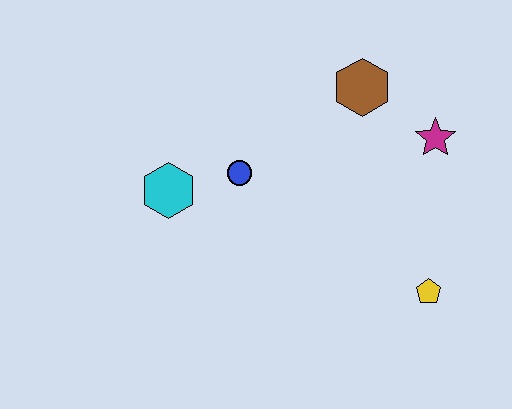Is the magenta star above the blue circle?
Yes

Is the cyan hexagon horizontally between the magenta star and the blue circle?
No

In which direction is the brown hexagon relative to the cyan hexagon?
The brown hexagon is to the right of the cyan hexagon.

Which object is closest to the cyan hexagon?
The blue circle is closest to the cyan hexagon.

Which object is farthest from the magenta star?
The cyan hexagon is farthest from the magenta star.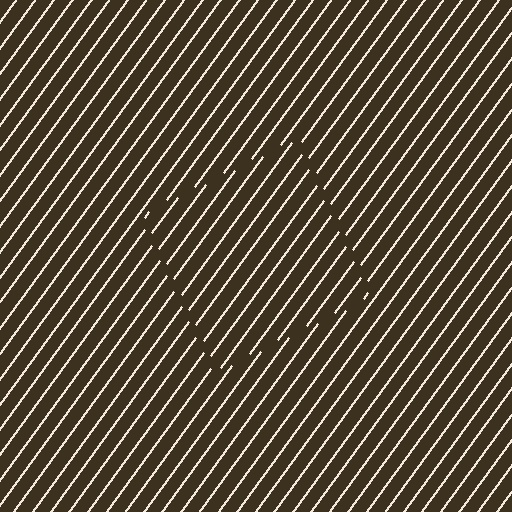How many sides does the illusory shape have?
4 sides — the line-ends trace a square.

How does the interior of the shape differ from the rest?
The interior of the shape contains the same grating, shifted by half a period — the contour is defined by the phase discontinuity where line-ends from the inner and outer gratings abut.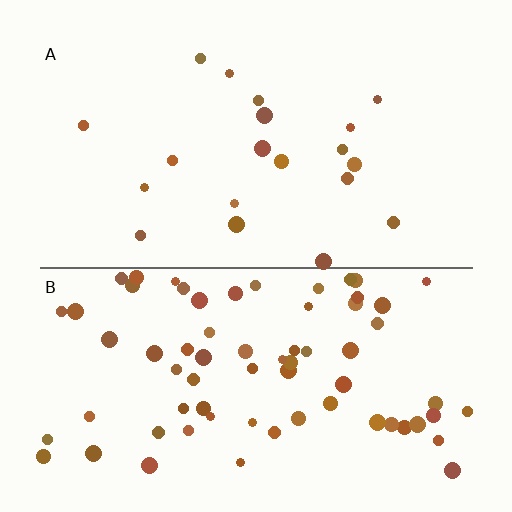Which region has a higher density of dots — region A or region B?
B (the bottom).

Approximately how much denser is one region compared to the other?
Approximately 3.5× — region B over region A.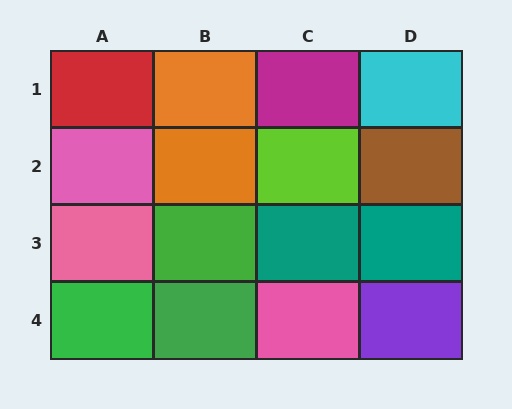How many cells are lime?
1 cell is lime.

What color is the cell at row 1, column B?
Orange.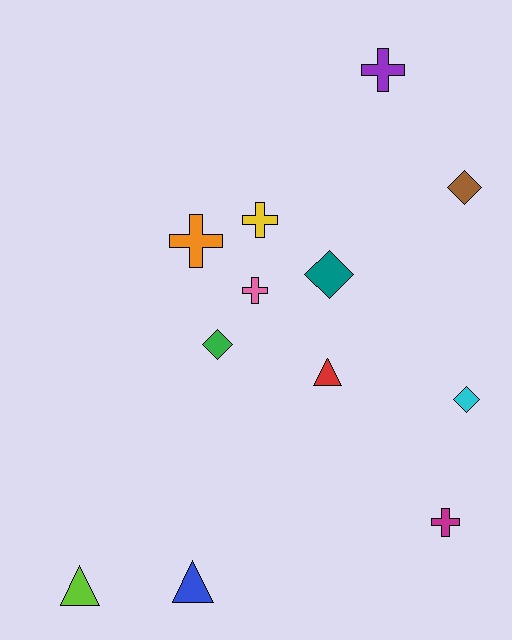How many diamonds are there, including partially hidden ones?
There are 4 diamonds.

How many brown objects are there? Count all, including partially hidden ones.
There is 1 brown object.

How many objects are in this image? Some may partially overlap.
There are 12 objects.